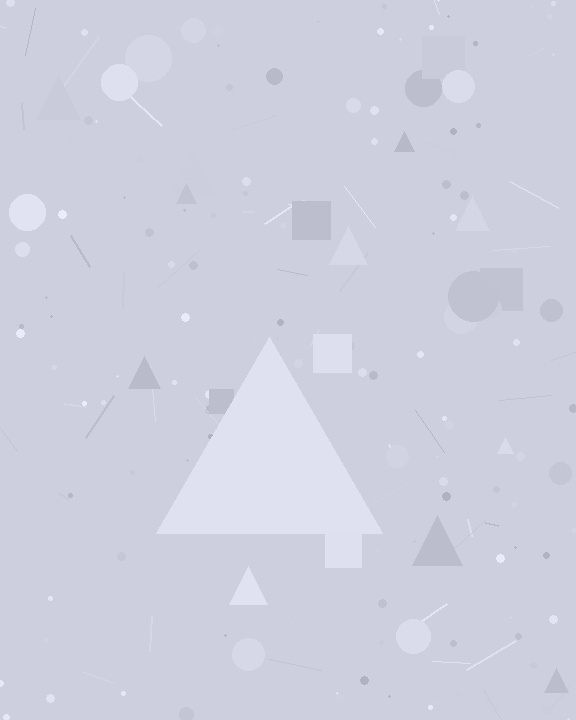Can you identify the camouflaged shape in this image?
The camouflaged shape is a triangle.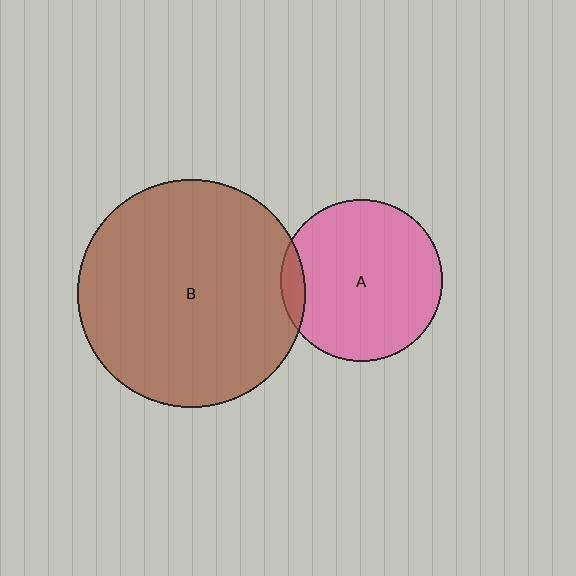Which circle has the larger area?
Circle B (brown).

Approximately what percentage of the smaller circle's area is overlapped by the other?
Approximately 10%.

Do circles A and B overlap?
Yes.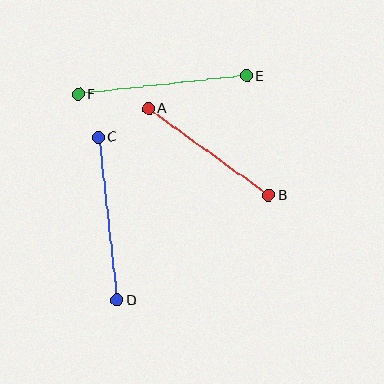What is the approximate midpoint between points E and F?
The midpoint is at approximately (162, 85) pixels.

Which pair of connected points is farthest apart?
Points E and F are farthest apart.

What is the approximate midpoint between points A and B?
The midpoint is at approximately (209, 152) pixels.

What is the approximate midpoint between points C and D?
The midpoint is at approximately (108, 219) pixels.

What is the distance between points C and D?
The distance is approximately 164 pixels.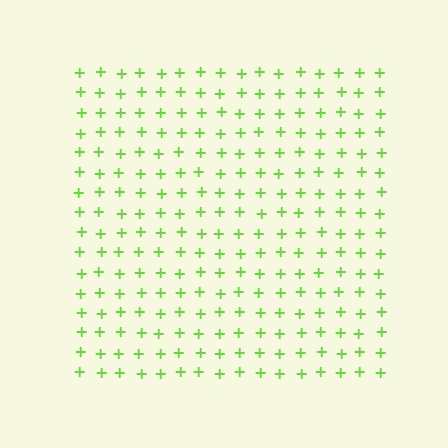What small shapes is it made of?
It is made of small plus signs.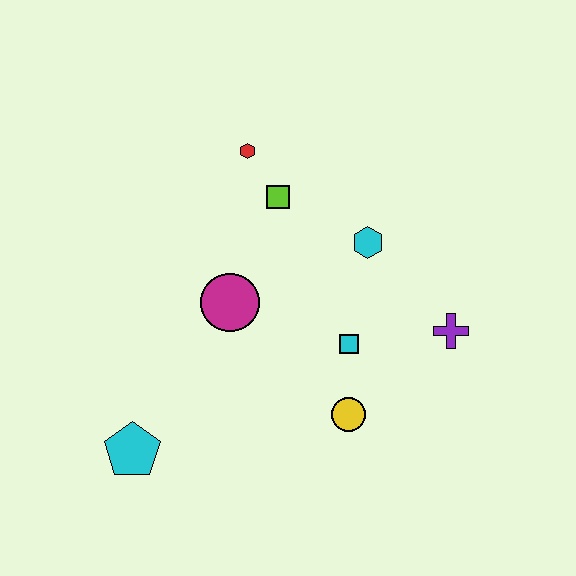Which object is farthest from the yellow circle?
The red hexagon is farthest from the yellow circle.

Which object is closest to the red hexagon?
The lime square is closest to the red hexagon.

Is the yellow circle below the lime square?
Yes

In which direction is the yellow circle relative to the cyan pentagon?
The yellow circle is to the right of the cyan pentagon.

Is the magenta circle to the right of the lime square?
No